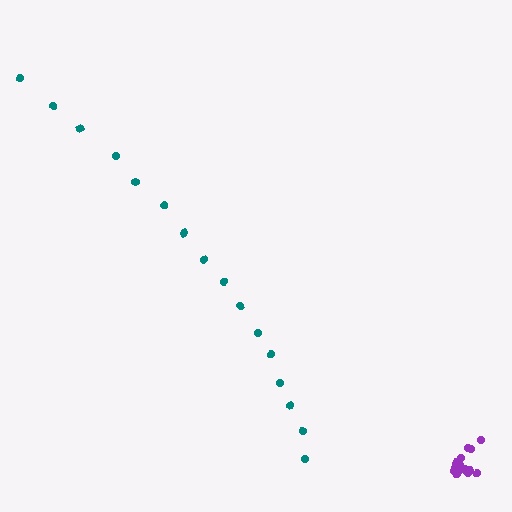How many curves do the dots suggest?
There are 2 distinct paths.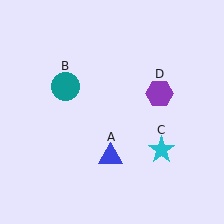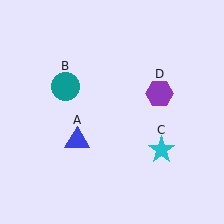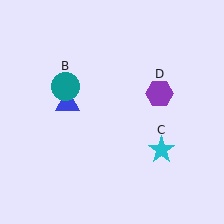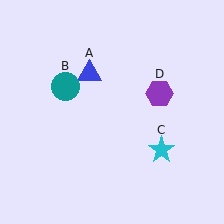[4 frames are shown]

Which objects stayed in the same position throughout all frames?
Teal circle (object B) and cyan star (object C) and purple hexagon (object D) remained stationary.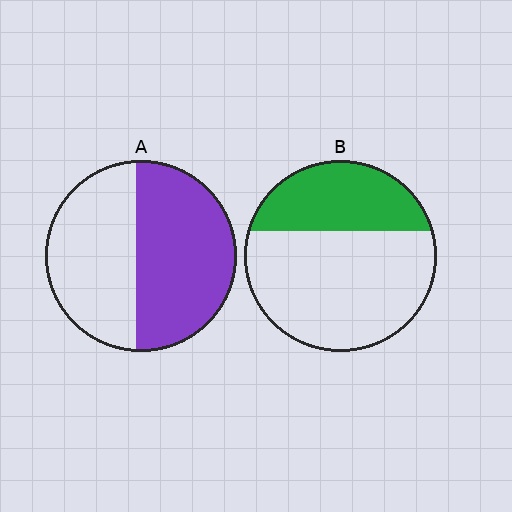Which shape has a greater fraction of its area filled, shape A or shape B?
Shape A.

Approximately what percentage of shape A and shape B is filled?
A is approximately 55% and B is approximately 35%.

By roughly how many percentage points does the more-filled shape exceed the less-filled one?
By roughly 20 percentage points (A over B).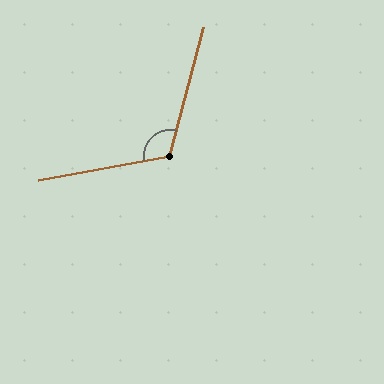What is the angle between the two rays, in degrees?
Approximately 115 degrees.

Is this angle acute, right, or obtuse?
It is obtuse.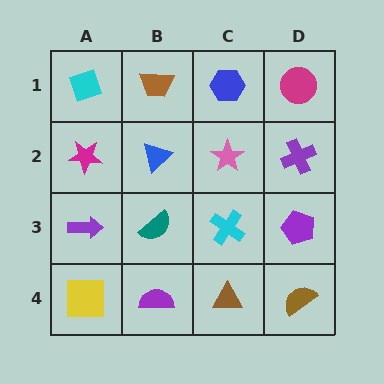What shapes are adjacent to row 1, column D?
A purple cross (row 2, column D), a blue hexagon (row 1, column C).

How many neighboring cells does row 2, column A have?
3.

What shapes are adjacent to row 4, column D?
A purple pentagon (row 3, column D), a brown triangle (row 4, column C).